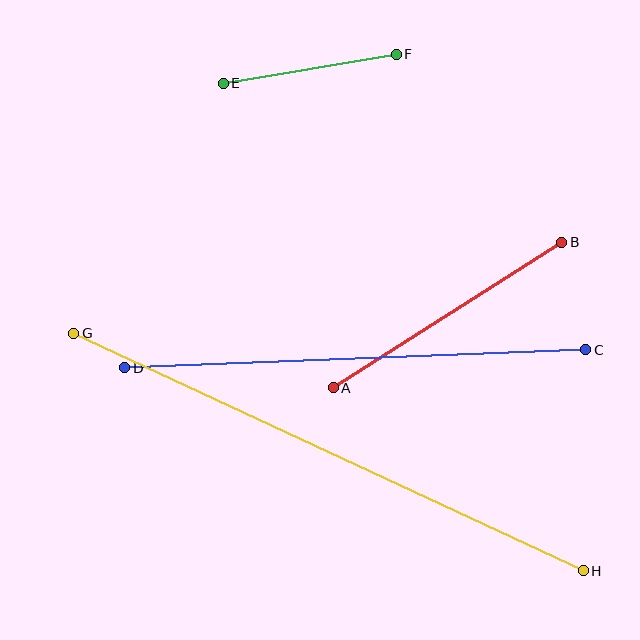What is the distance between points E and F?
The distance is approximately 175 pixels.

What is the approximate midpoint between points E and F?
The midpoint is at approximately (310, 69) pixels.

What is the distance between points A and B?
The distance is approximately 271 pixels.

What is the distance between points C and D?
The distance is approximately 461 pixels.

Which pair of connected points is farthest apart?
Points G and H are farthest apart.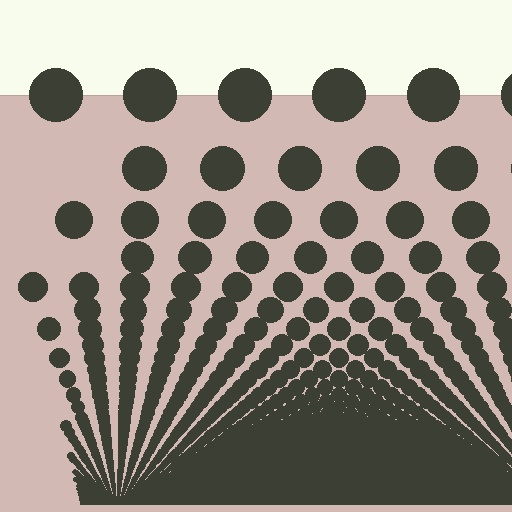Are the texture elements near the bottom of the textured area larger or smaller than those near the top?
Smaller. The gradient is inverted — elements near the bottom are smaller and denser.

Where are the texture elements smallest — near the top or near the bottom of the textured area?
Near the bottom.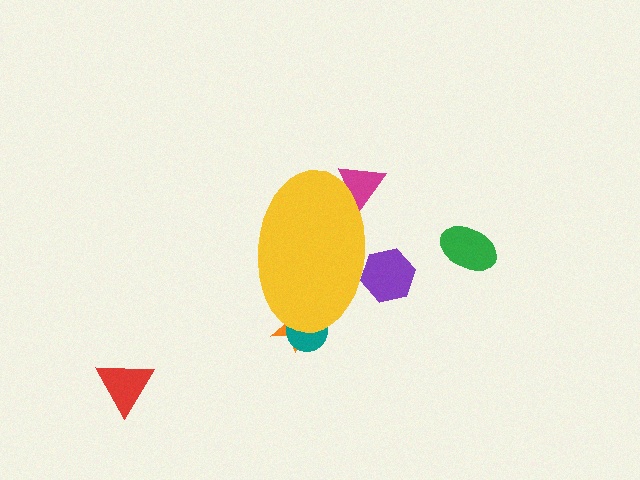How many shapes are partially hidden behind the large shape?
4 shapes are partially hidden.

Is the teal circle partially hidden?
Yes, the teal circle is partially hidden behind the yellow ellipse.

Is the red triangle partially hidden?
No, the red triangle is fully visible.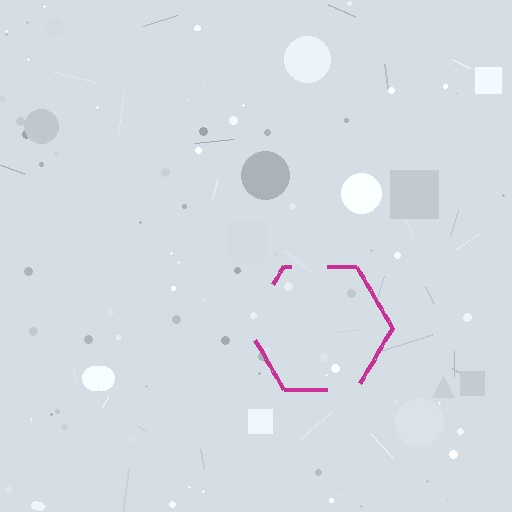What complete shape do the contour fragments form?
The contour fragments form a hexagon.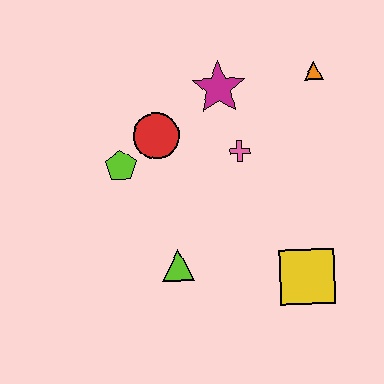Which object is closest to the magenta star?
The pink cross is closest to the magenta star.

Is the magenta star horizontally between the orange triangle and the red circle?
Yes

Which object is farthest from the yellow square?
The lime pentagon is farthest from the yellow square.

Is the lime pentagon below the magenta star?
Yes